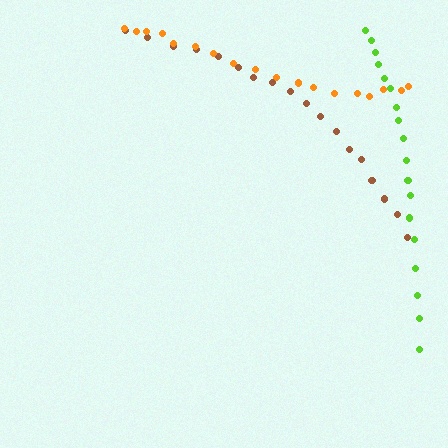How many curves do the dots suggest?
There are 3 distinct paths.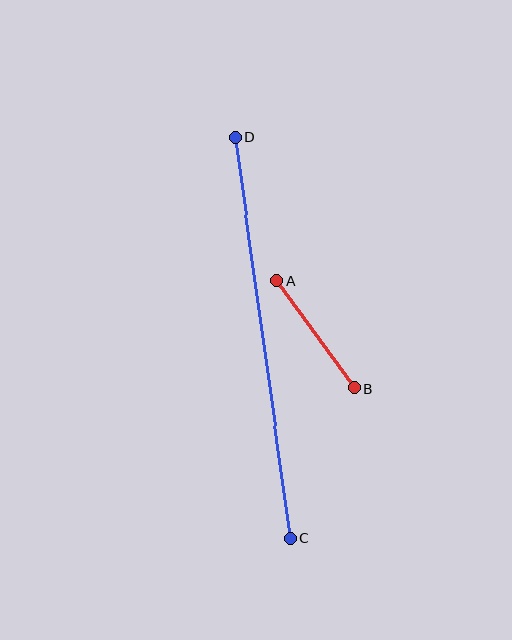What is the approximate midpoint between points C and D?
The midpoint is at approximately (262, 338) pixels.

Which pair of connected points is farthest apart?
Points C and D are farthest apart.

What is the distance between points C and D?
The distance is approximately 405 pixels.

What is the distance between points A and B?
The distance is approximately 132 pixels.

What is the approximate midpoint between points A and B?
The midpoint is at approximately (315, 334) pixels.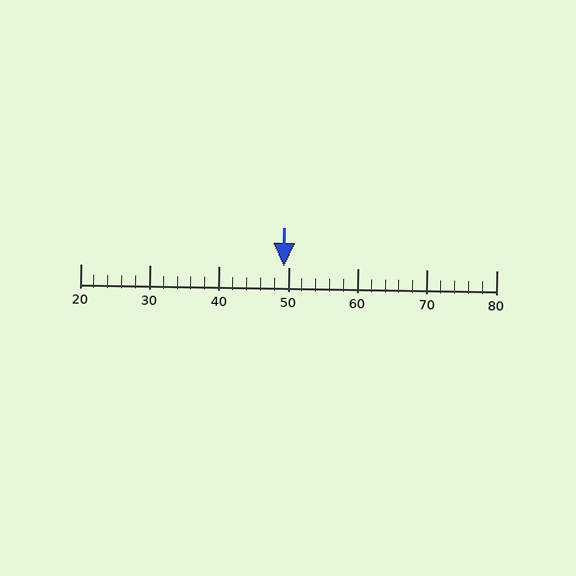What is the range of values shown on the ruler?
The ruler shows values from 20 to 80.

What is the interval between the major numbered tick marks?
The major tick marks are spaced 10 units apart.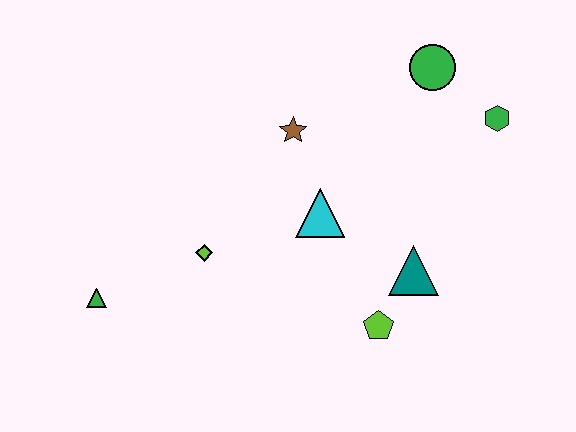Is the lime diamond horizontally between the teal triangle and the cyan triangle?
No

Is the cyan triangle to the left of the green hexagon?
Yes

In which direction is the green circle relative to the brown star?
The green circle is to the right of the brown star.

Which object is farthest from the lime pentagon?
The green triangle is farthest from the lime pentagon.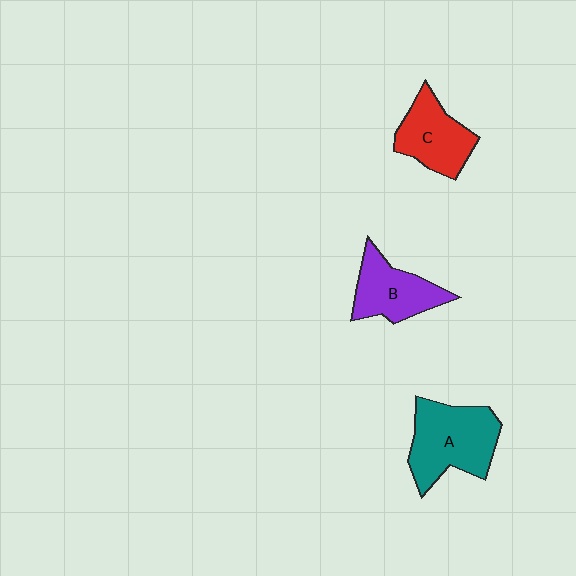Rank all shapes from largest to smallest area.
From largest to smallest: A (teal), C (red), B (purple).